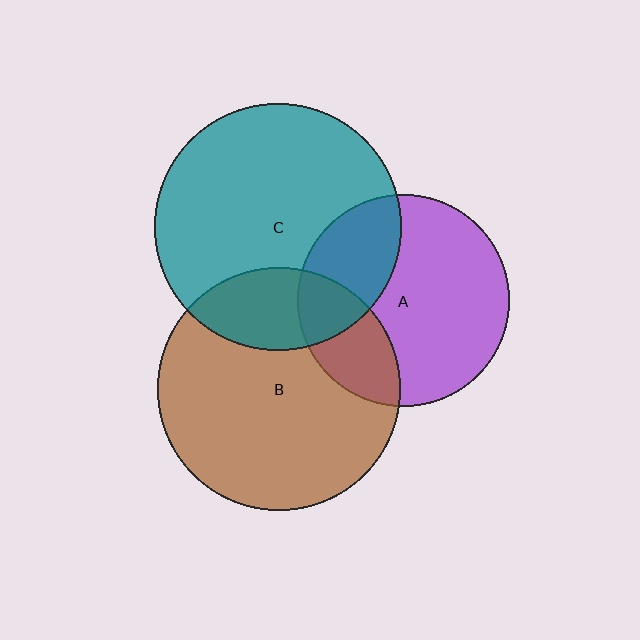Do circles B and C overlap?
Yes.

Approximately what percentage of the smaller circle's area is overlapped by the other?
Approximately 25%.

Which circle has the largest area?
Circle C (teal).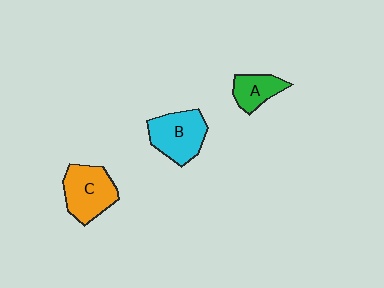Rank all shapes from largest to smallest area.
From largest to smallest: C (orange), B (cyan), A (green).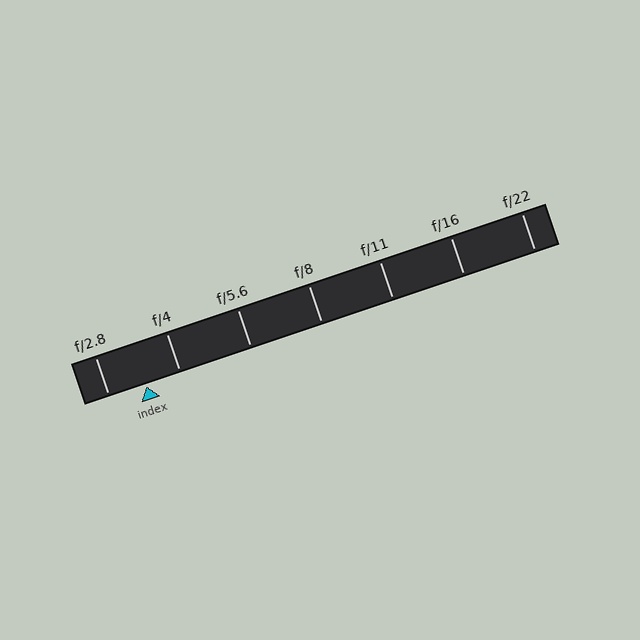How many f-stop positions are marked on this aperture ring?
There are 7 f-stop positions marked.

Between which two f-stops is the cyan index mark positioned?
The index mark is between f/2.8 and f/4.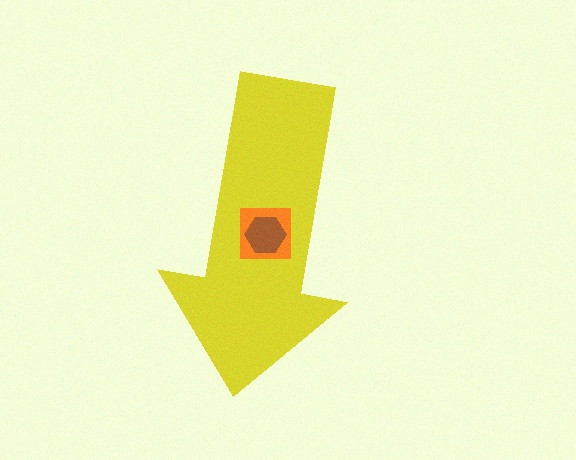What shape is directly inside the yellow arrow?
The orange square.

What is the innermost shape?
The brown hexagon.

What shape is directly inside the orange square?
The brown hexagon.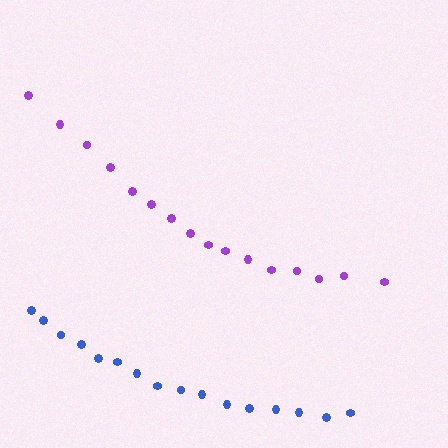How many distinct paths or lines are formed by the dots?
There are 2 distinct paths.